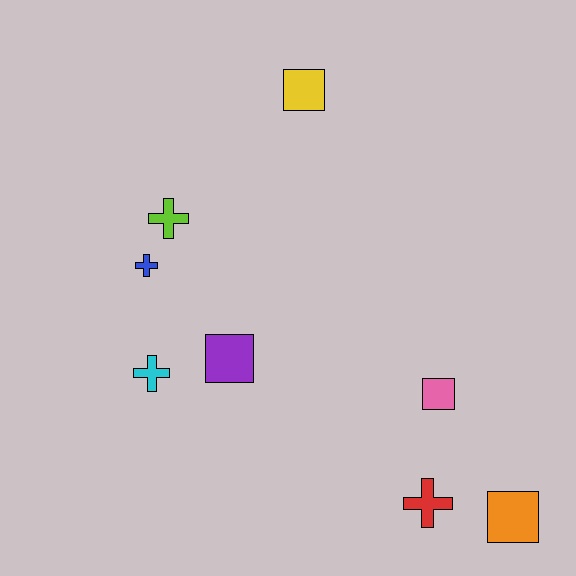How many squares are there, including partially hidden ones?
There are 4 squares.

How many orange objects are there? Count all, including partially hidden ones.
There is 1 orange object.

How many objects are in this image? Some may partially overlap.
There are 8 objects.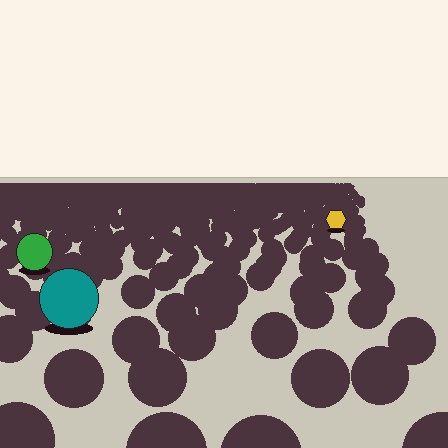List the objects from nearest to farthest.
From nearest to farthest: the teal circle, the green circle, the yellow hexagon.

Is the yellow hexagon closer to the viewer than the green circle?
No. The green circle is closer — you can tell from the texture gradient: the ground texture is coarser near it.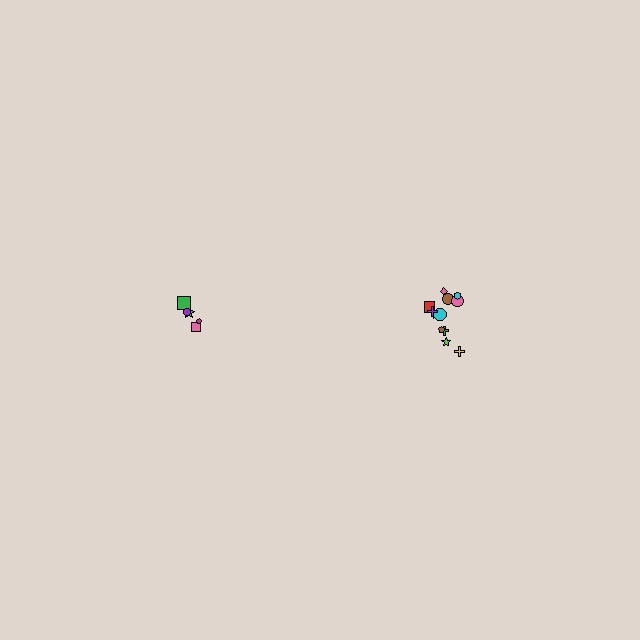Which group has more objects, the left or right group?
The right group.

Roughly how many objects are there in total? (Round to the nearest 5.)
Roughly 15 objects in total.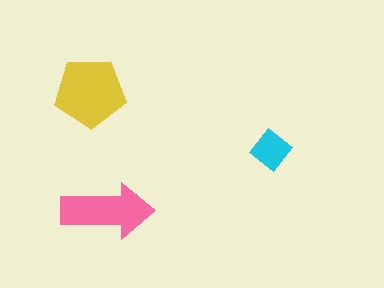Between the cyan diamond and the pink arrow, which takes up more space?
The pink arrow.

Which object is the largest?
The yellow pentagon.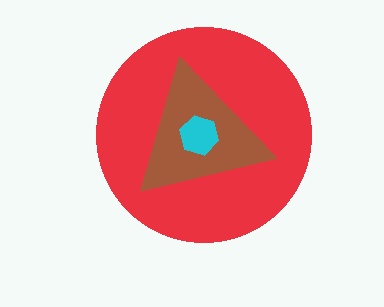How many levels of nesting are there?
3.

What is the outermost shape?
The red circle.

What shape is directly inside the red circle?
The brown triangle.